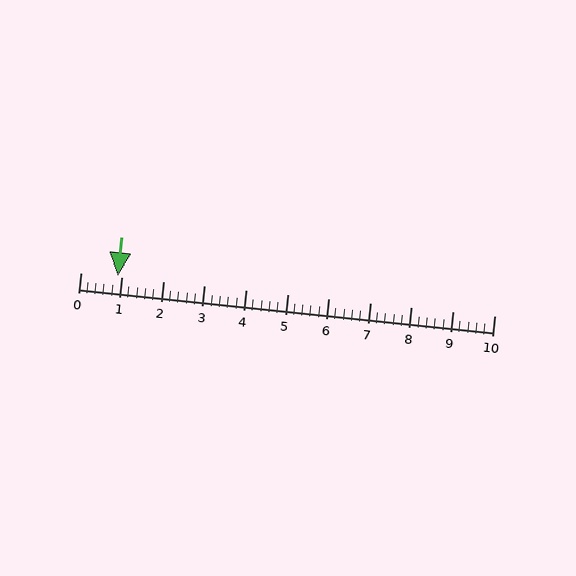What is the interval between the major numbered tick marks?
The major tick marks are spaced 1 units apart.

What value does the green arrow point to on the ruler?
The green arrow points to approximately 0.9.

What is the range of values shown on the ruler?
The ruler shows values from 0 to 10.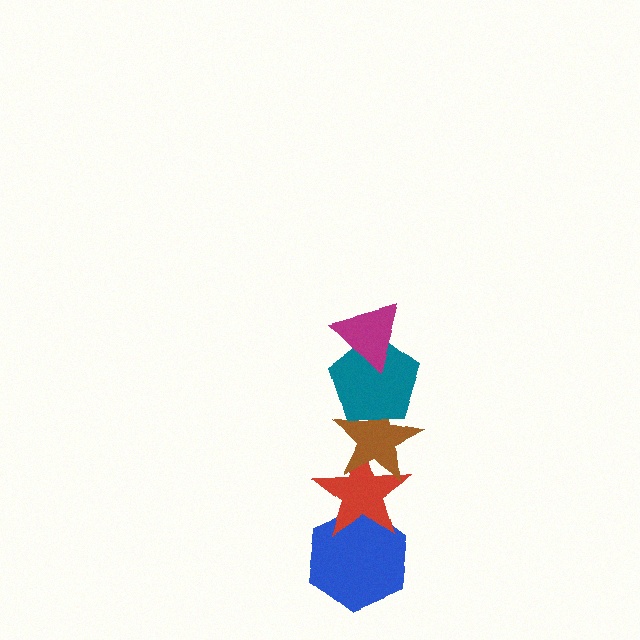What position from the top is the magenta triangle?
The magenta triangle is 1st from the top.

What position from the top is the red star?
The red star is 4th from the top.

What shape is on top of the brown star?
The teal pentagon is on top of the brown star.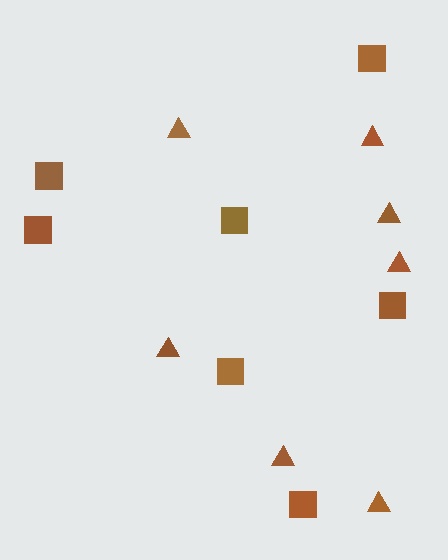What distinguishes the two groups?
There are 2 groups: one group of triangles (7) and one group of squares (7).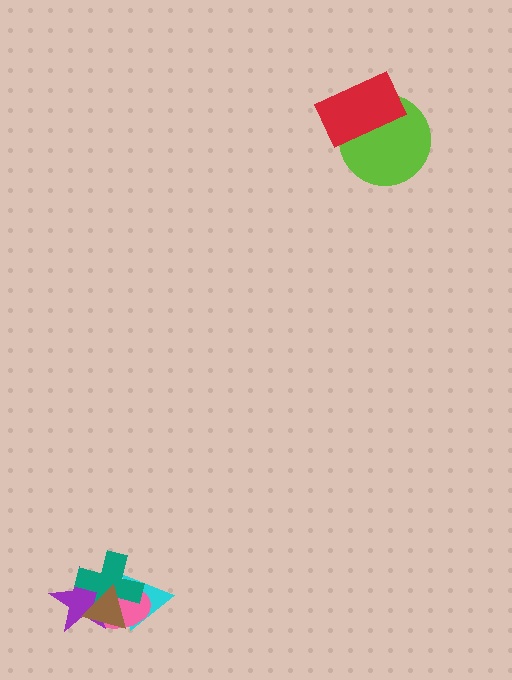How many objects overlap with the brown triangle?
4 objects overlap with the brown triangle.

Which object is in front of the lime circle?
The red rectangle is in front of the lime circle.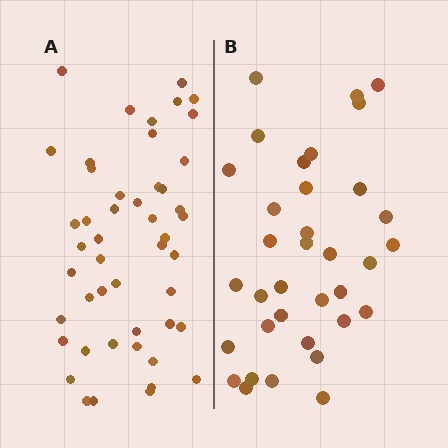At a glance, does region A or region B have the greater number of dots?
Region A (the left region) has more dots.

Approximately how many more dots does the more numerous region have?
Region A has approximately 15 more dots than region B.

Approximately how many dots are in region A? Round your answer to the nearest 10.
About 50 dots. (The exact count is 48, which rounds to 50.)